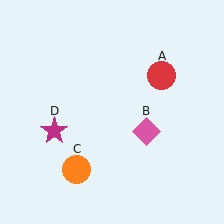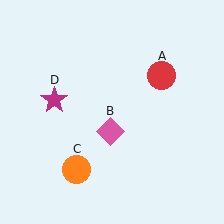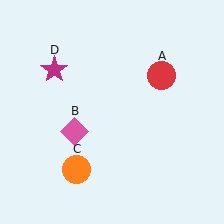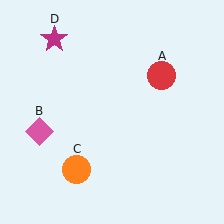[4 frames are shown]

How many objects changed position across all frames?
2 objects changed position: pink diamond (object B), magenta star (object D).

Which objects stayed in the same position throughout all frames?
Red circle (object A) and orange circle (object C) remained stationary.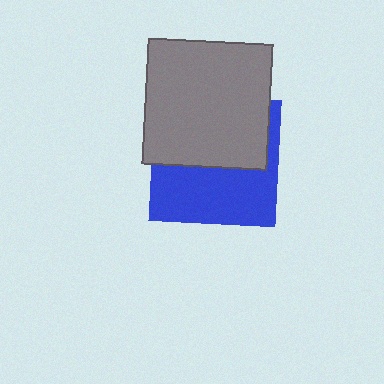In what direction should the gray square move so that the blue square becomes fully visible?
The gray square should move up. That is the shortest direction to clear the overlap and leave the blue square fully visible.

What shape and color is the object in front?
The object in front is a gray square.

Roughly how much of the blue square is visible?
About half of it is visible (roughly 49%).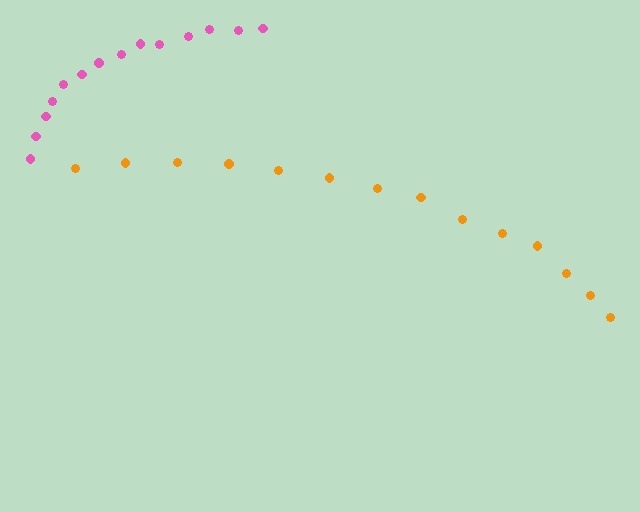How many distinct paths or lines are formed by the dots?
There are 2 distinct paths.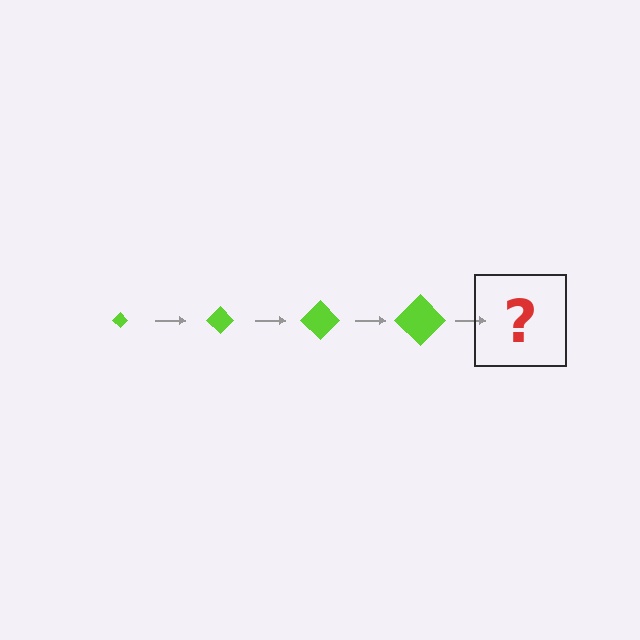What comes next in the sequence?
The next element should be a lime diamond, larger than the previous one.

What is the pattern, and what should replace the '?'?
The pattern is that the diamond gets progressively larger each step. The '?' should be a lime diamond, larger than the previous one.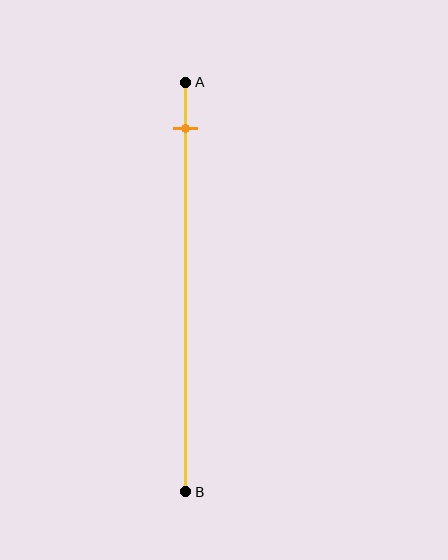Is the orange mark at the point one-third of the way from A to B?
No, the mark is at about 10% from A, not at the 33% one-third point.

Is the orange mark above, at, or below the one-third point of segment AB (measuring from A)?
The orange mark is above the one-third point of segment AB.